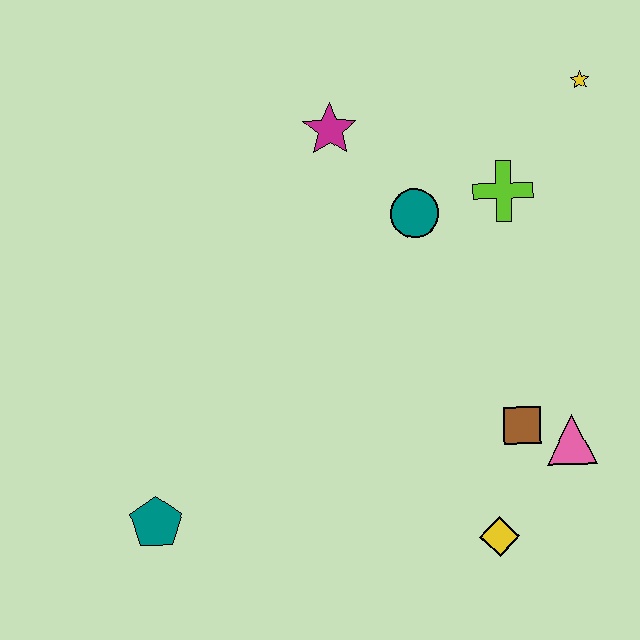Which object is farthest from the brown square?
The teal pentagon is farthest from the brown square.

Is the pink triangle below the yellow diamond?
No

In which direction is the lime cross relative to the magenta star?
The lime cross is to the right of the magenta star.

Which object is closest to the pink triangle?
The brown square is closest to the pink triangle.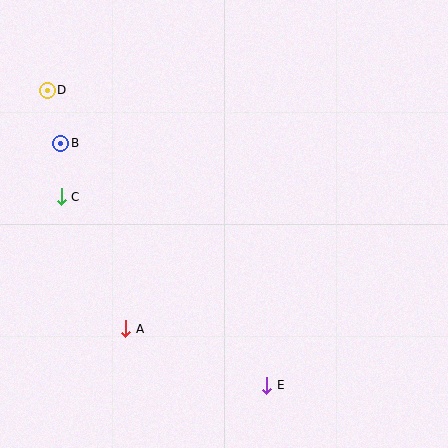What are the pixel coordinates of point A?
Point A is at (126, 329).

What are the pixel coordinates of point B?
Point B is at (61, 143).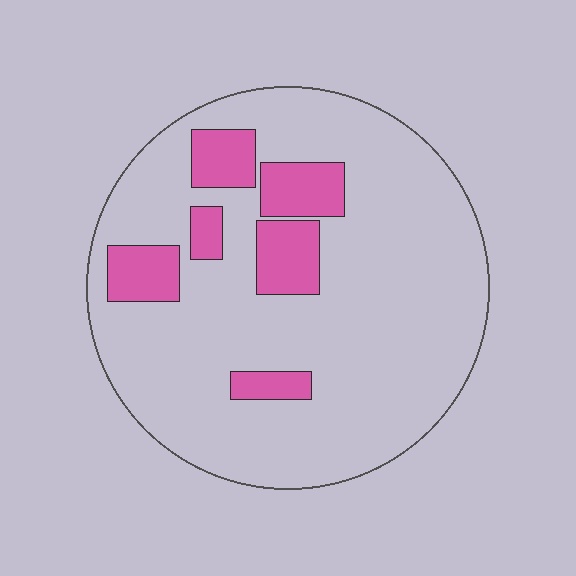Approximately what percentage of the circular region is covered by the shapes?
Approximately 15%.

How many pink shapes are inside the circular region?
6.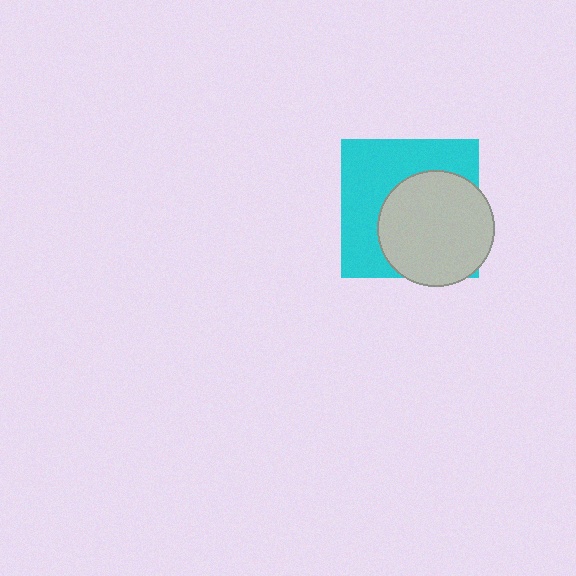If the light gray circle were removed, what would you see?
You would see the complete cyan square.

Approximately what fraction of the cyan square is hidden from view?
Roughly 50% of the cyan square is hidden behind the light gray circle.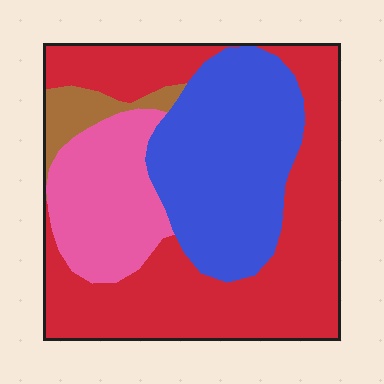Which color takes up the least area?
Brown, at roughly 5%.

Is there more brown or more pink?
Pink.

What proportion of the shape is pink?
Pink takes up about one sixth (1/6) of the shape.